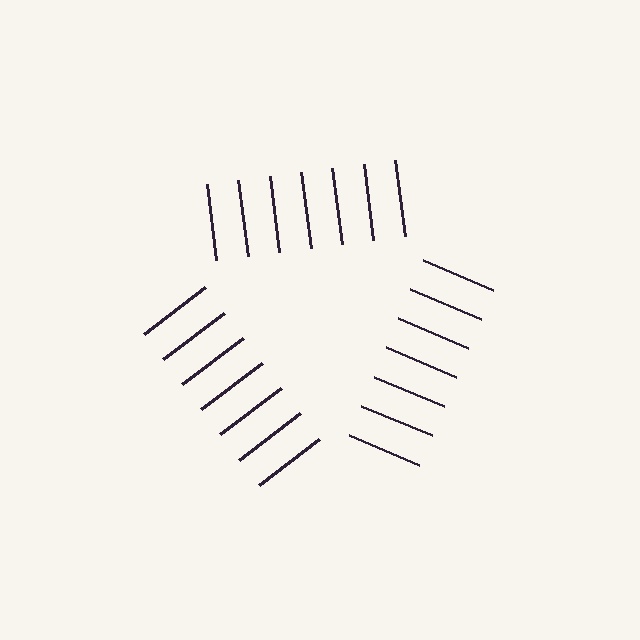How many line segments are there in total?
21 — 7 along each of the 3 edges.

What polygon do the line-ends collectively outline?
An illusory triangle — the line segments terminate on its edges but no continuous stroke is drawn.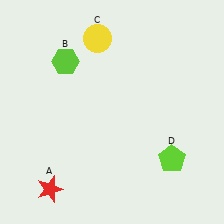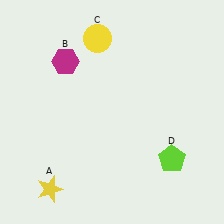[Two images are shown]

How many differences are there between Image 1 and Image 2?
There are 2 differences between the two images.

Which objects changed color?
A changed from red to yellow. B changed from lime to magenta.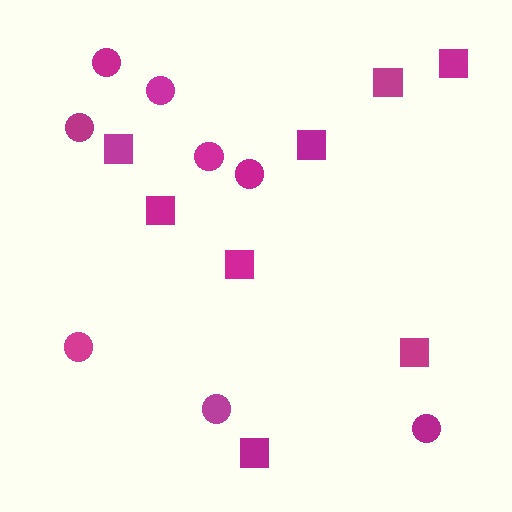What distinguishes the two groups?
There are 2 groups: one group of circles (8) and one group of squares (8).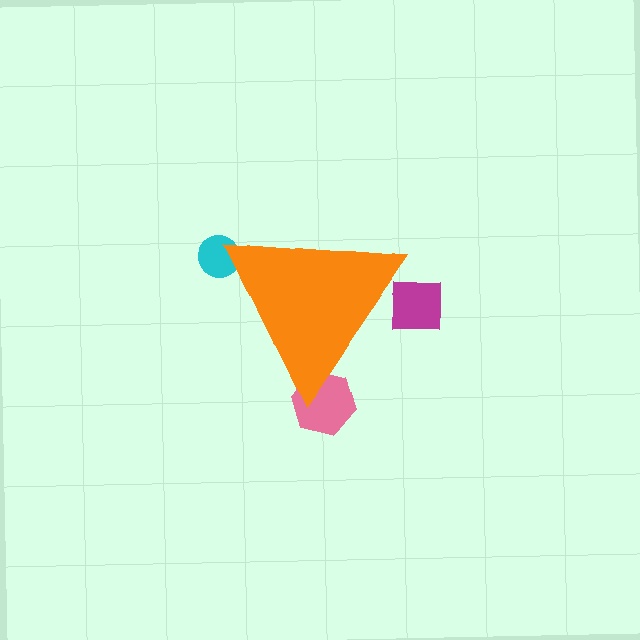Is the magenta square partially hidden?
Yes, the magenta square is partially hidden behind the orange triangle.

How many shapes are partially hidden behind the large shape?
3 shapes are partially hidden.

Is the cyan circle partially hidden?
Yes, the cyan circle is partially hidden behind the orange triangle.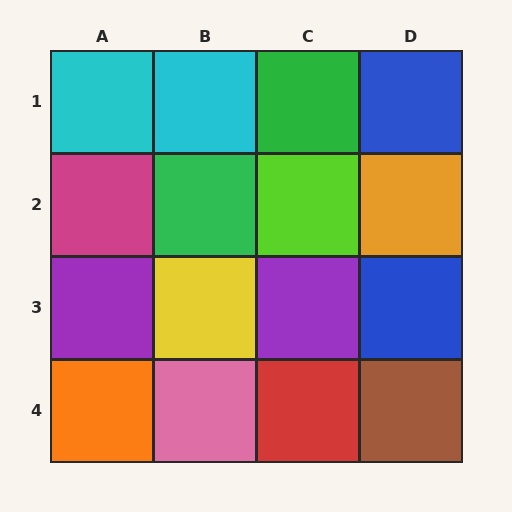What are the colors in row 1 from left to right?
Cyan, cyan, green, blue.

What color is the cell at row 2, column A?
Magenta.